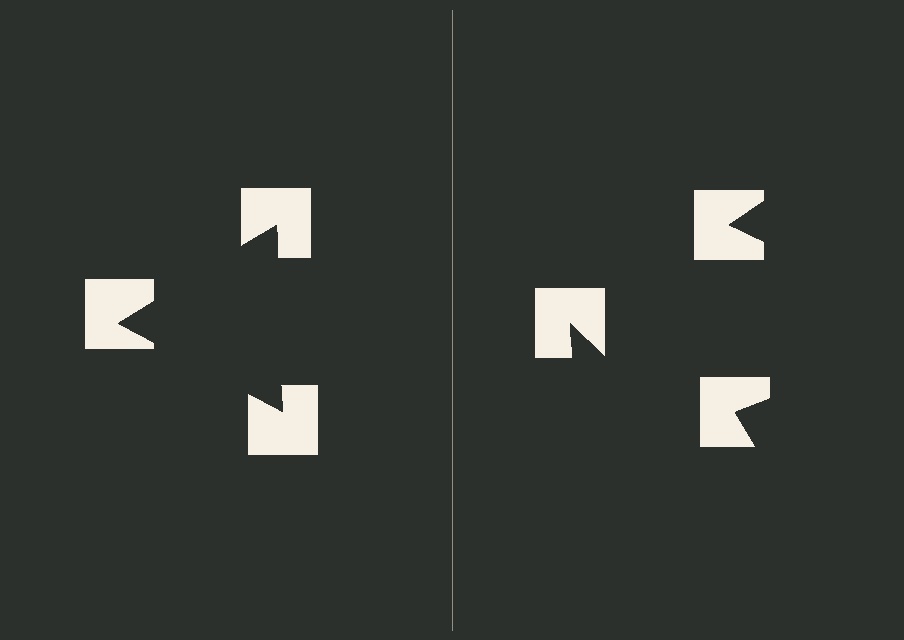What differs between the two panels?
The notched squares are positioned identically on both sides; only the wedge orientations differ. On the left they align to a triangle; on the right they are misaligned.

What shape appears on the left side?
An illusory triangle.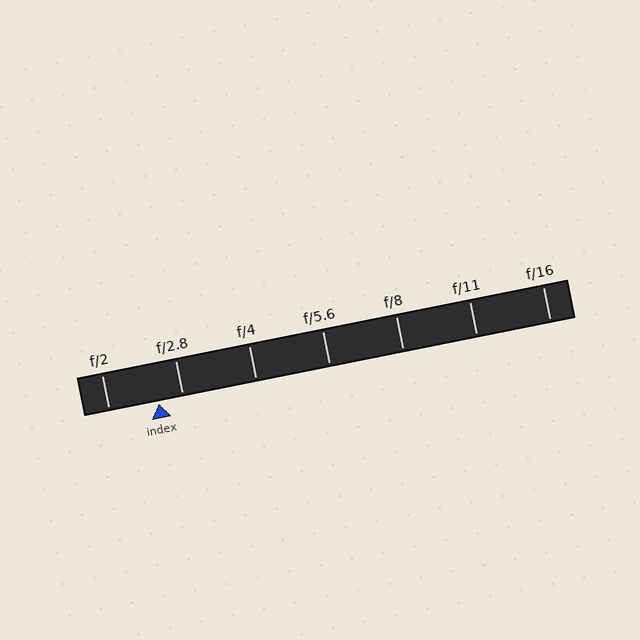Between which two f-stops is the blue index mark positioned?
The index mark is between f/2 and f/2.8.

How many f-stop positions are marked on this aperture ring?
There are 7 f-stop positions marked.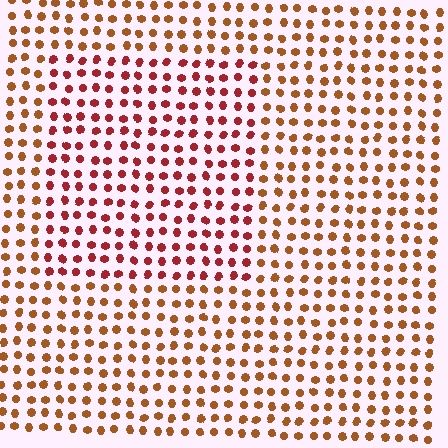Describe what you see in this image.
The image is filled with small brown elements in a uniform arrangement. A rectangle-shaped region is visible where the elements are tinted to a slightly different hue, forming a subtle color boundary.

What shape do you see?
I see a rectangle.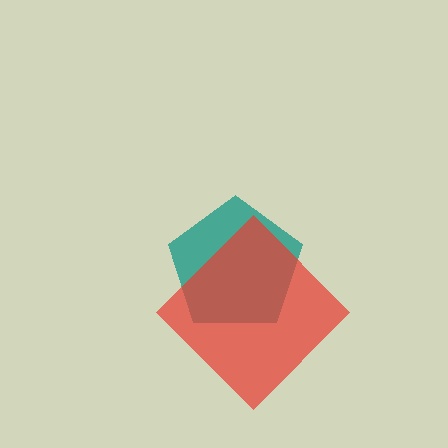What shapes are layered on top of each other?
The layered shapes are: a teal pentagon, a red diamond.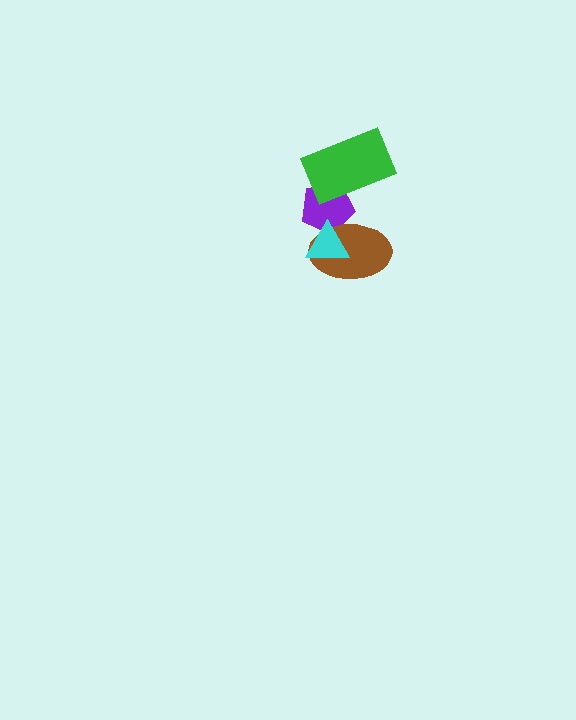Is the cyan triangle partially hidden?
No, no other shape covers it.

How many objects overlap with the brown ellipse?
2 objects overlap with the brown ellipse.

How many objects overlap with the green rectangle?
1 object overlaps with the green rectangle.